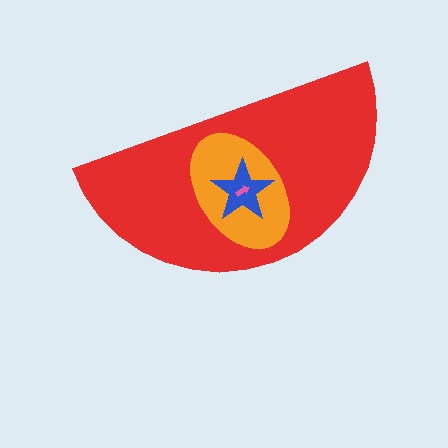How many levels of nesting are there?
4.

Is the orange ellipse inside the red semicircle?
Yes.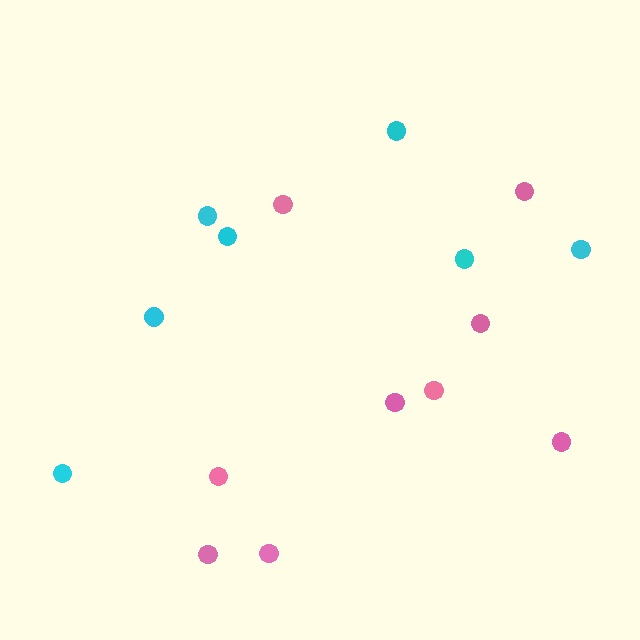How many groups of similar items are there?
There are 2 groups: one group of pink circles (9) and one group of cyan circles (7).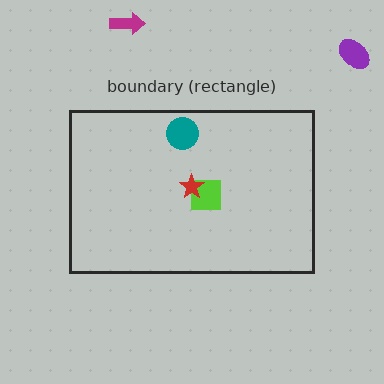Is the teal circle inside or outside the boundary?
Inside.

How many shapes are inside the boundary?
3 inside, 2 outside.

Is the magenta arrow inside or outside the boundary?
Outside.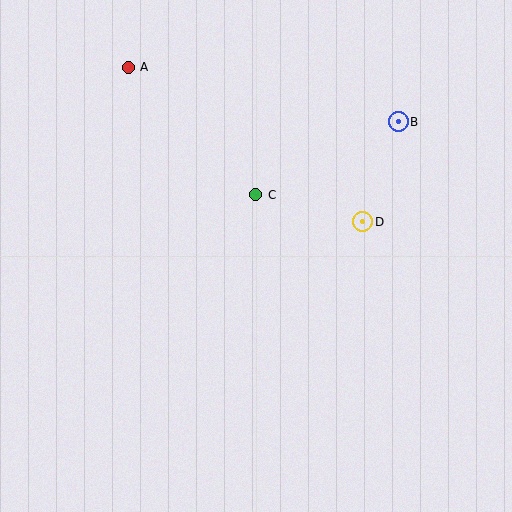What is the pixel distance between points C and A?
The distance between C and A is 180 pixels.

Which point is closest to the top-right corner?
Point B is closest to the top-right corner.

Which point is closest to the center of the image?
Point C at (256, 195) is closest to the center.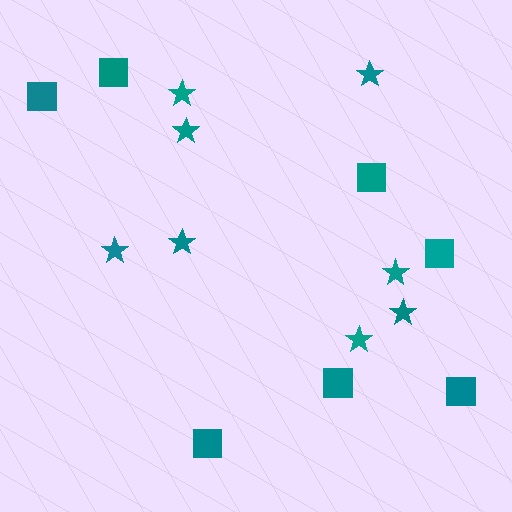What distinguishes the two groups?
There are 2 groups: one group of stars (8) and one group of squares (7).